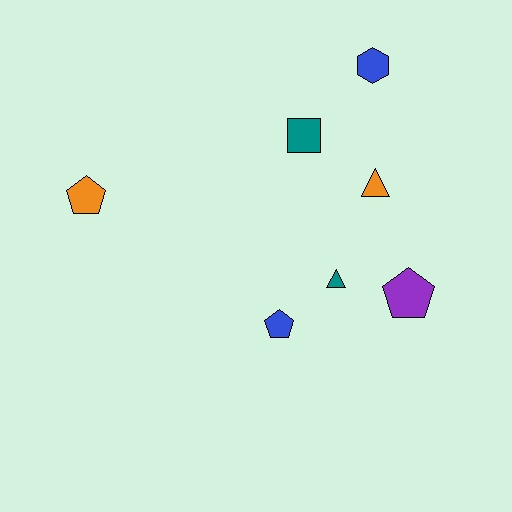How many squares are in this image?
There is 1 square.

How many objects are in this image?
There are 7 objects.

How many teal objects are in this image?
There are 2 teal objects.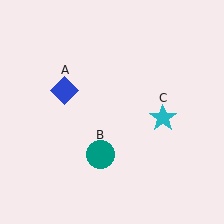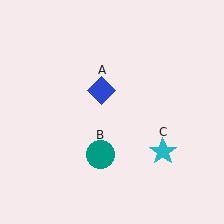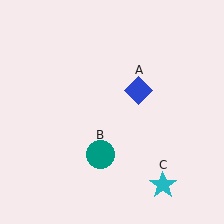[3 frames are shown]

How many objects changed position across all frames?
2 objects changed position: blue diamond (object A), cyan star (object C).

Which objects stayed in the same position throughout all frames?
Teal circle (object B) remained stationary.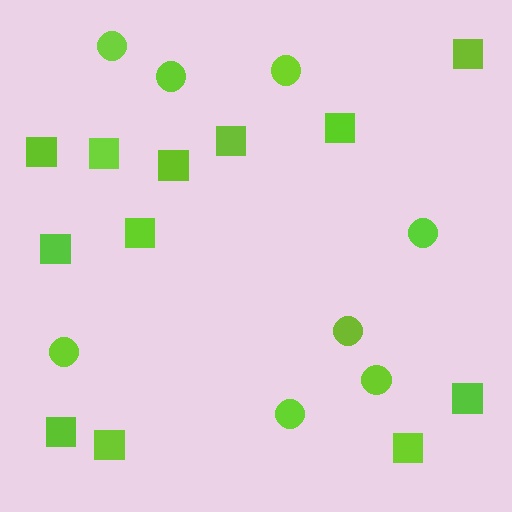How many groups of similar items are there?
There are 2 groups: one group of circles (8) and one group of squares (12).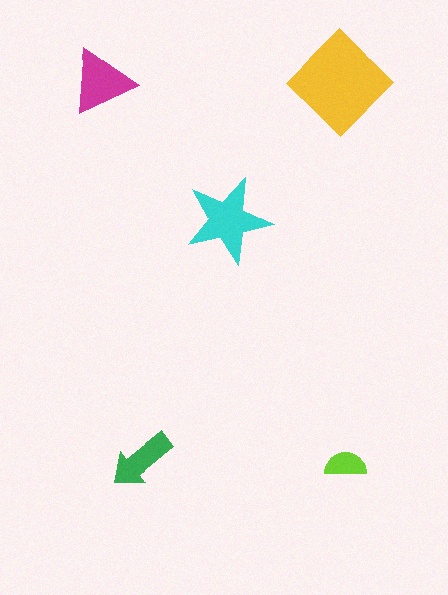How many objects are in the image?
There are 5 objects in the image.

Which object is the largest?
The yellow diamond.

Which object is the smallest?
The lime semicircle.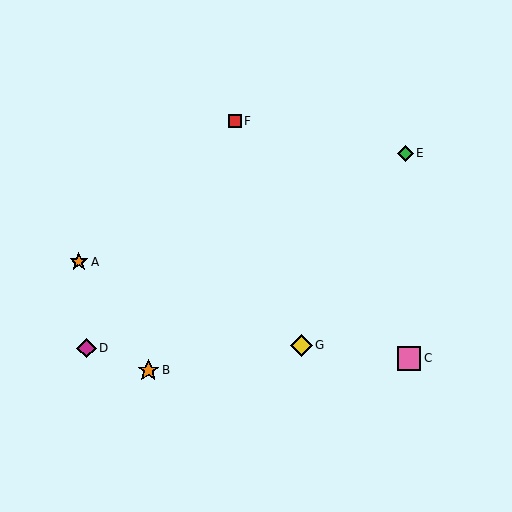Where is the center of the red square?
The center of the red square is at (235, 121).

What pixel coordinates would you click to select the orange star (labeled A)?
Click at (79, 262) to select the orange star A.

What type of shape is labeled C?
Shape C is a pink square.